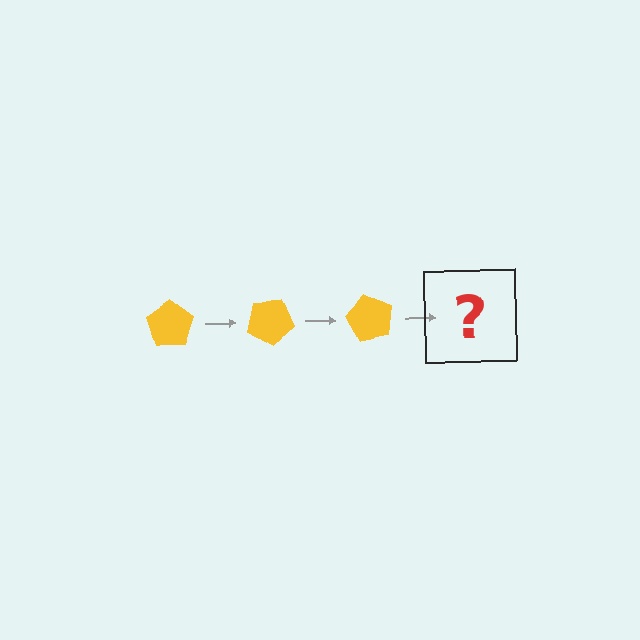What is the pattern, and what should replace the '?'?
The pattern is that the pentagon rotates 30 degrees each step. The '?' should be a yellow pentagon rotated 90 degrees.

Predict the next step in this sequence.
The next step is a yellow pentagon rotated 90 degrees.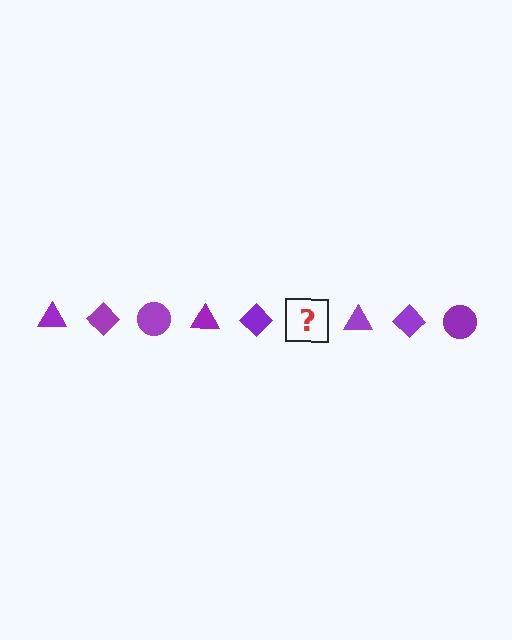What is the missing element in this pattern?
The missing element is a purple circle.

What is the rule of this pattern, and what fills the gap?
The rule is that the pattern cycles through triangle, diamond, circle shapes in purple. The gap should be filled with a purple circle.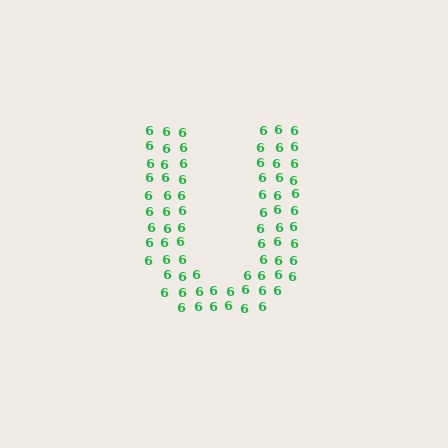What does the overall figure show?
The overall figure shows the letter U.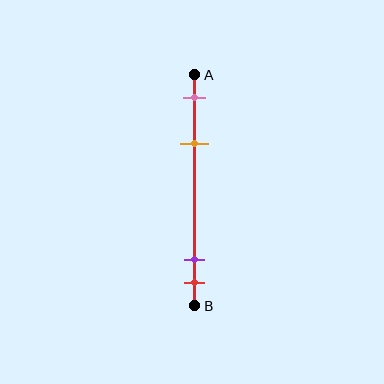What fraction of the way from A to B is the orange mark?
The orange mark is approximately 30% (0.3) of the way from A to B.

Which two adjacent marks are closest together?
The purple and red marks are the closest adjacent pair.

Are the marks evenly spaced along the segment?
No, the marks are not evenly spaced.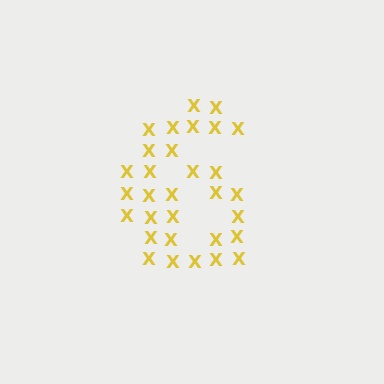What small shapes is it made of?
It is made of small letter X's.